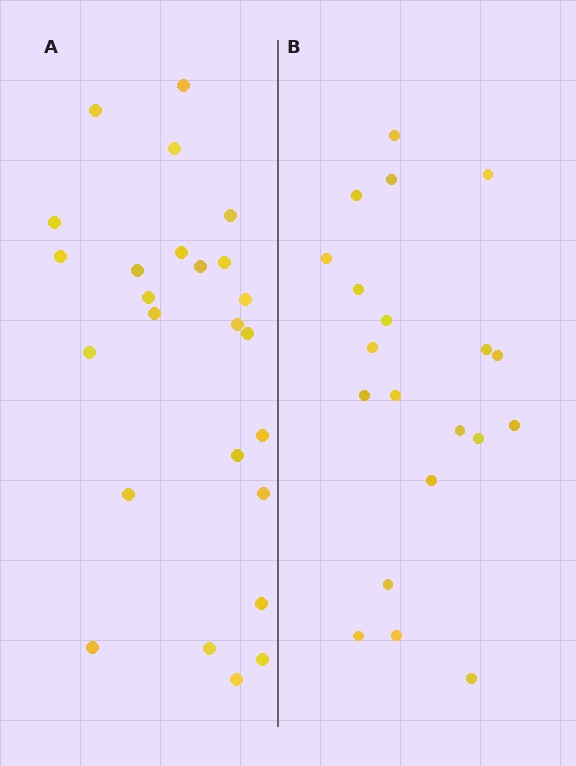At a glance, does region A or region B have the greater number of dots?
Region A (the left region) has more dots.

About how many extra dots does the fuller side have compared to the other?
Region A has about 5 more dots than region B.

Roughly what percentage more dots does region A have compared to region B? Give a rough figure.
About 25% more.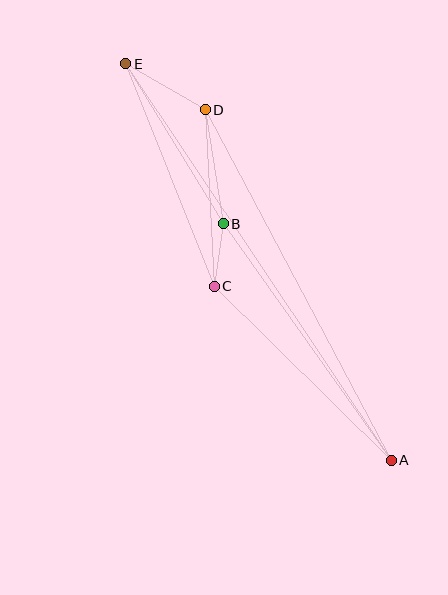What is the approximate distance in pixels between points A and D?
The distance between A and D is approximately 397 pixels.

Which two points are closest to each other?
Points B and C are closest to each other.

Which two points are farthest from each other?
Points A and E are farthest from each other.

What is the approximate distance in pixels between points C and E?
The distance between C and E is approximately 239 pixels.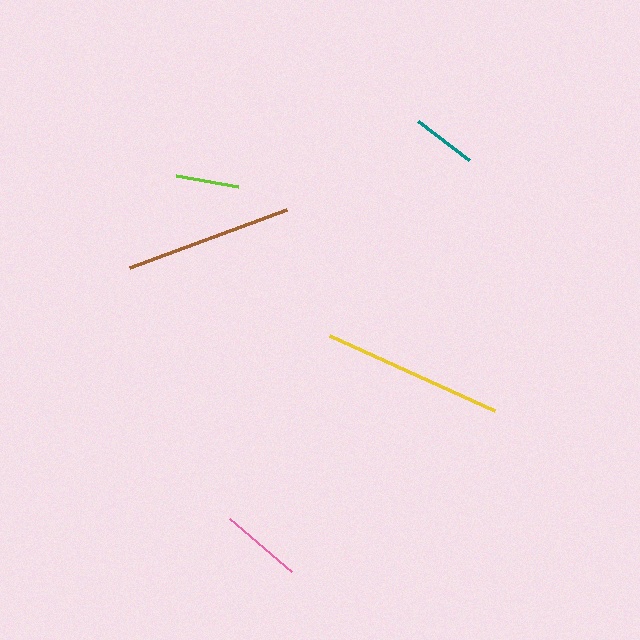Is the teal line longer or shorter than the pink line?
The pink line is longer than the teal line.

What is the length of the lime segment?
The lime segment is approximately 63 pixels long.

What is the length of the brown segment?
The brown segment is approximately 167 pixels long.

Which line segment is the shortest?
The lime line is the shortest at approximately 63 pixels.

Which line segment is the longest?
The yellow line is the longest at approximately 181 pixels.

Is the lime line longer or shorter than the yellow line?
The yellow line is longer than the lime line.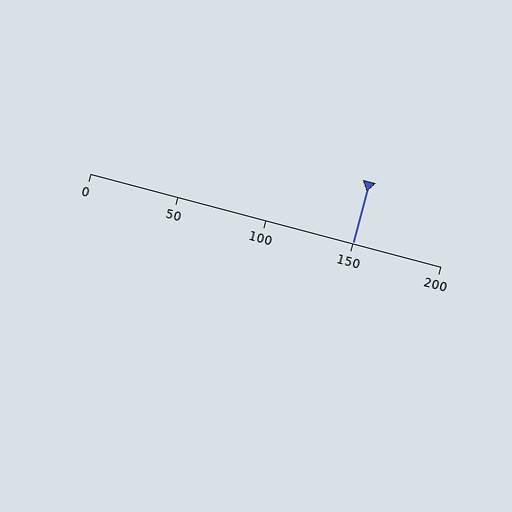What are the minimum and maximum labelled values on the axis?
The axis runs from 0 to 200.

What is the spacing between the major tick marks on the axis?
The major ticks are spaced 50 apart.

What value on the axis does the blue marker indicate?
The marker indicates approximately 150.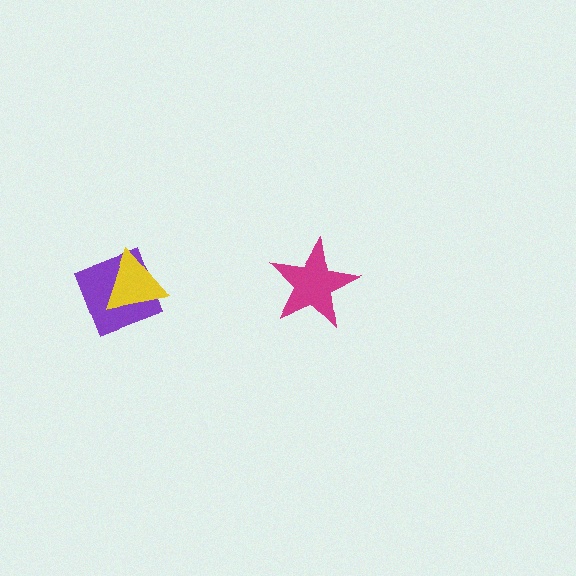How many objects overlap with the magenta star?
0 objects overlap with the magenta star.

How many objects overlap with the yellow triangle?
1 object overlaps with the yellow triangle.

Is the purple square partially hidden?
Yes, it is partially covered by another shape.